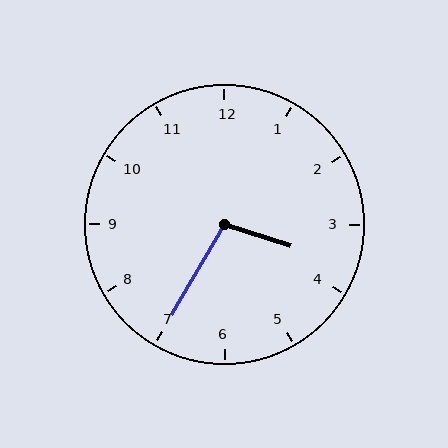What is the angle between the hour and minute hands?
Approximately 102 degrees.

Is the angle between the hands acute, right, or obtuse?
It is obtuse.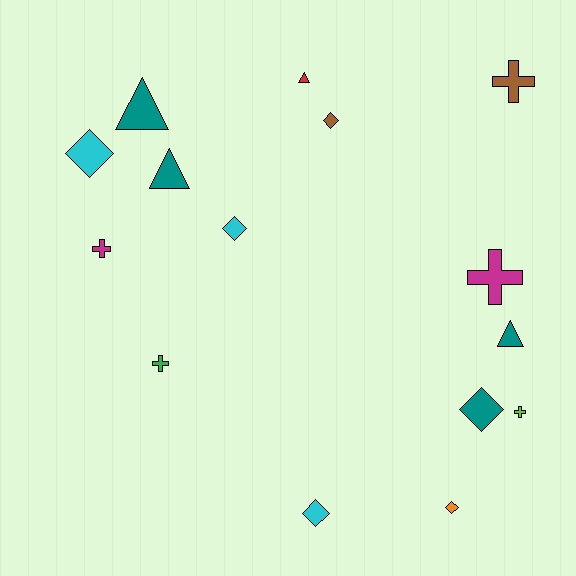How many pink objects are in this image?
There are no pink objects.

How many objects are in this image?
There are 15 objects.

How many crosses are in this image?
There are 5 crosses.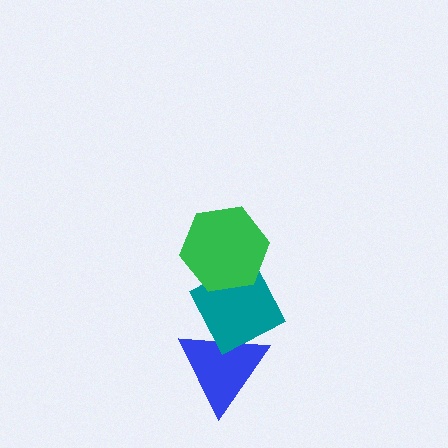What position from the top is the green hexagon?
The green hexagon is 1st from the top.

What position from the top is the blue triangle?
The blue triangle is 3rd from the top.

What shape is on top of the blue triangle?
The teal diamond is on top of the blue triangle.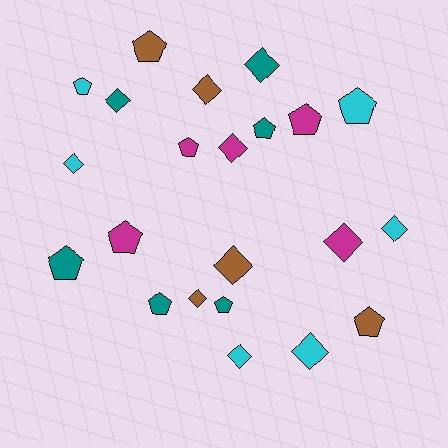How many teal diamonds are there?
There are 2 teal diamonds.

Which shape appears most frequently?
Diamond, with 11 objects.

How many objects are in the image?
There are 22 objects.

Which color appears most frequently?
Cyan, with 6 objects.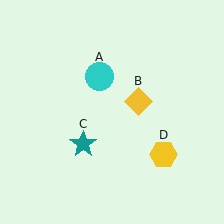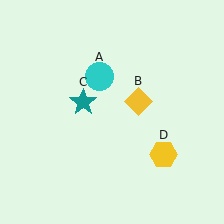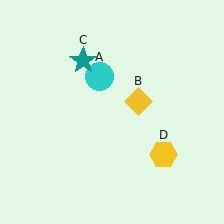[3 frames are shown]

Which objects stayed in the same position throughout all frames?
Cyan circle (object A) and yellow diamond (object B) and yellow hexagon (object D) remained stationary.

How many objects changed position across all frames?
1 object changed position: teal star (object C).